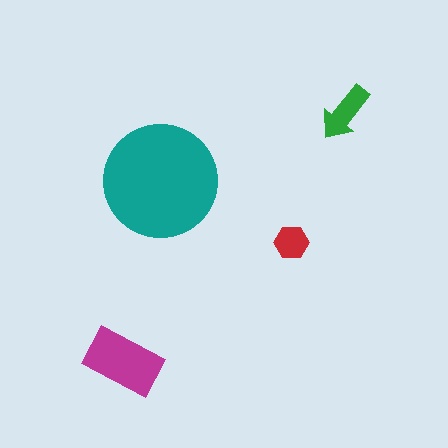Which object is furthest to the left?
The magenta rectangle is leftmost.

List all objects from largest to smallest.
The teal circle, the magenta rectangle, the green arrow, the red hexagon.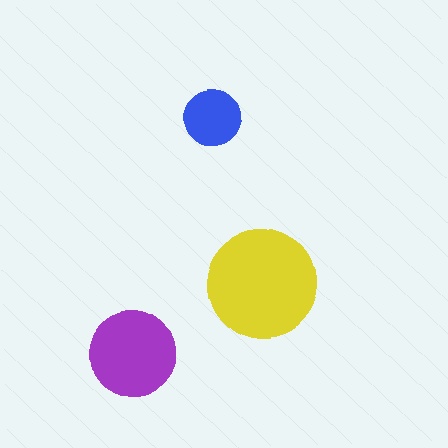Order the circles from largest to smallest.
the yellow one, the purple one, the blue one.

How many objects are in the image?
There are 3 objects in the image.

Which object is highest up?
The blue circle is topmost.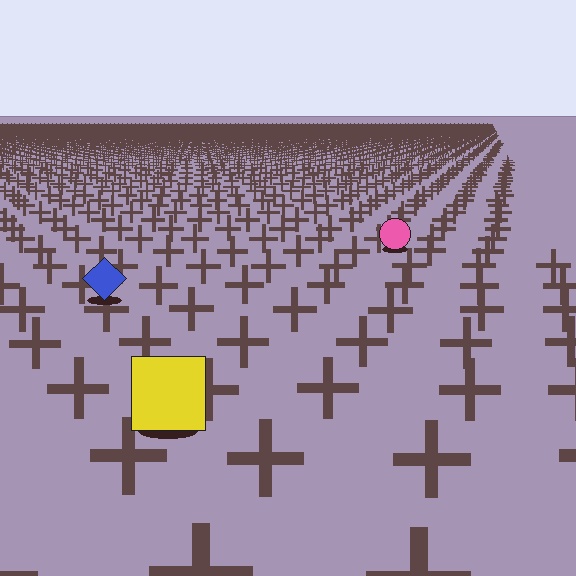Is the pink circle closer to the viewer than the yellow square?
No. The yellow square is closer — you can tell from the texture gradient: the ground texture is coarser near it.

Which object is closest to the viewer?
The yellow square is closest. The texture marks near it are larger and more spread out.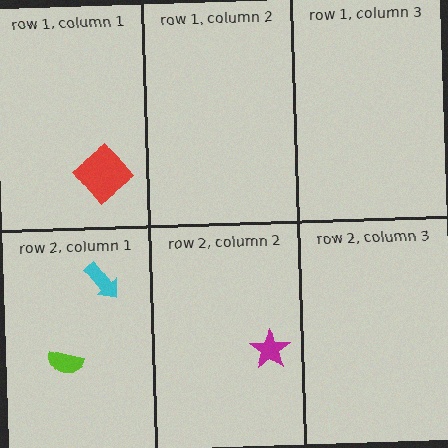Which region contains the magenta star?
The row 2, column 2 region.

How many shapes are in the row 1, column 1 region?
1.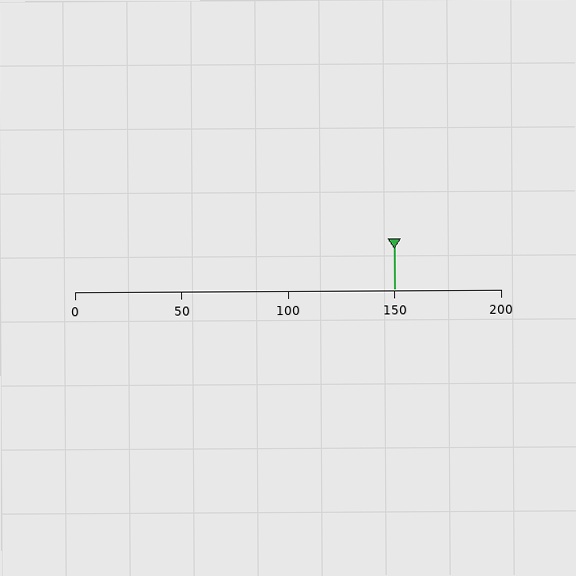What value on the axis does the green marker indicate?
The marker indicates approximately 150.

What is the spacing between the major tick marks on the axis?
The major ticks are spaced 50 apart.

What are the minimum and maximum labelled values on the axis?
The axis runs from 0 to 200.